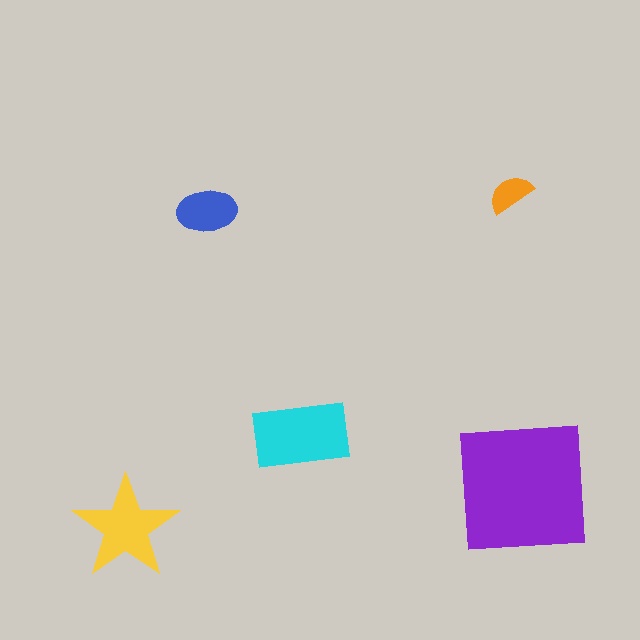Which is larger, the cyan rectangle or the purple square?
The purple square.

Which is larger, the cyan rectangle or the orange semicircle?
The cyan rectangle.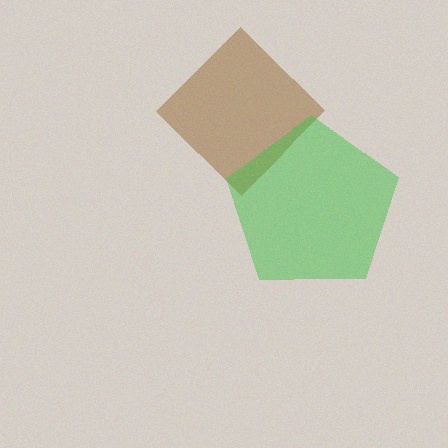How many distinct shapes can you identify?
There are 2 distinct shapes: a brown diamond, a green pentagon.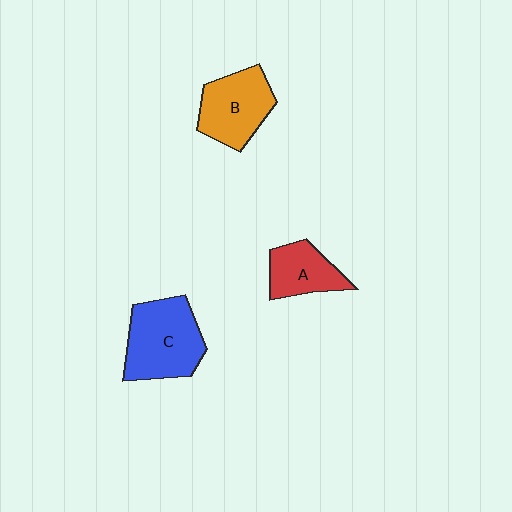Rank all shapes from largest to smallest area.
From largest to smallest: C (blue), B (orange), A (red).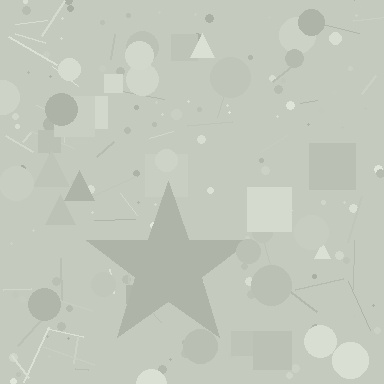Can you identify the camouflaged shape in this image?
The camouflaged shape is a star.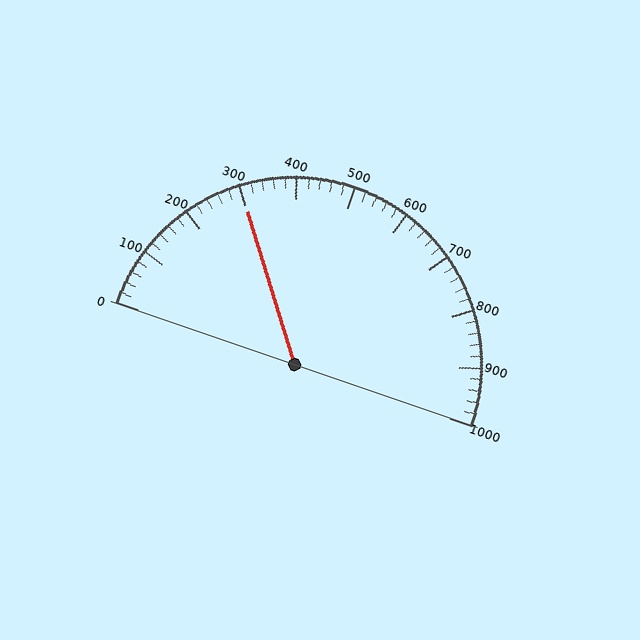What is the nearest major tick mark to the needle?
The nearest major tick mark is 300.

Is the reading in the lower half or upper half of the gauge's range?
The reading is in the lower half of the range (0 to 1000).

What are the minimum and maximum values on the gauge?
The gauge ranges from 0 to 1000.